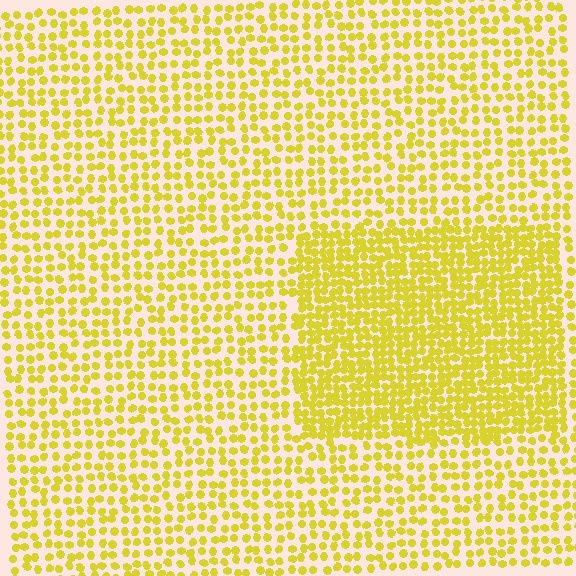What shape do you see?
I see a rectangle.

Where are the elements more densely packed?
The elements are more densely packed inside the rectangle boundary.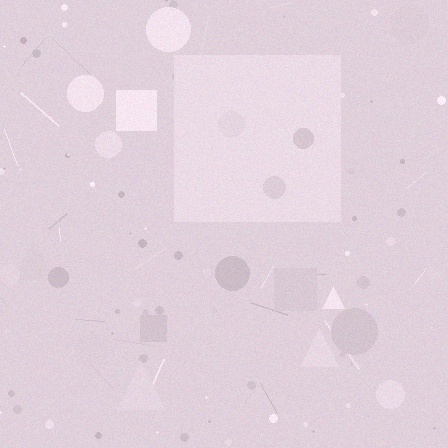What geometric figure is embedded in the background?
A square is embedded in the background.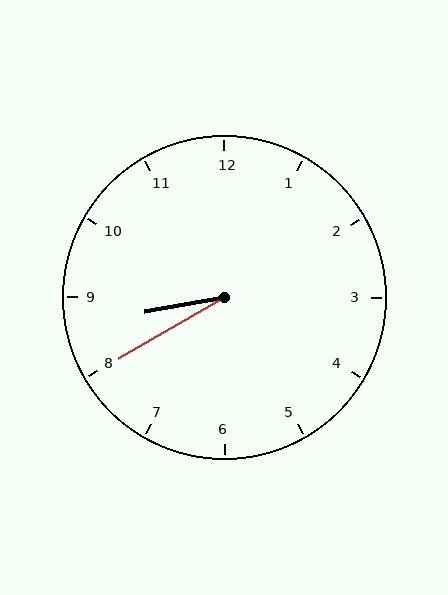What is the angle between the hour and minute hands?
Approximately 20 degrees.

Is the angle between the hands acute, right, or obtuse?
It is acute.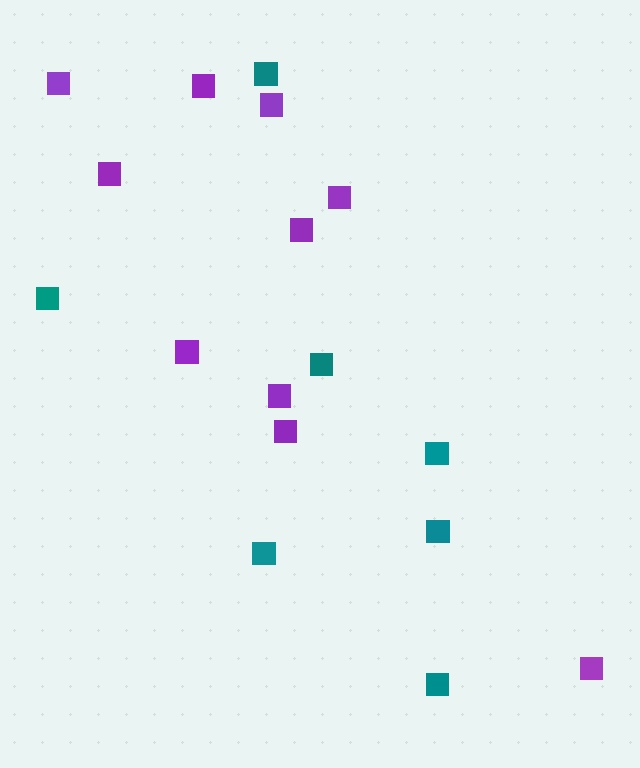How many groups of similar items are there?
There are 2 groups: one group of purple squares (10) and one group of teal squares (7).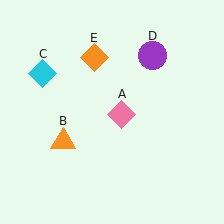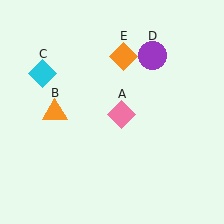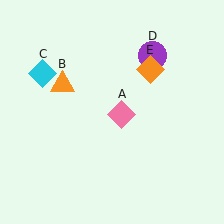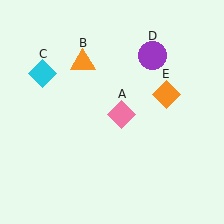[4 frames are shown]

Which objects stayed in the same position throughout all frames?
Pink diamond (object A) and cyan diamond (object C) and purple circle (object D) remained stationary.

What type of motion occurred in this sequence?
The orange triangle (object B), orange diamond (object E) rotated clockwise around the center of the scene.